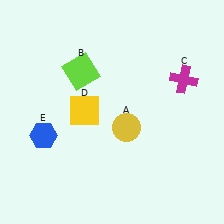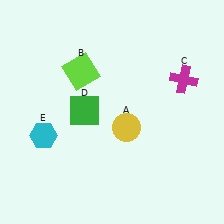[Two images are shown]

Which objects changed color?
D changed from yellow to green. E changed from blue to cyan.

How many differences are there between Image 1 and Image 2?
There are 2 differences between the two images.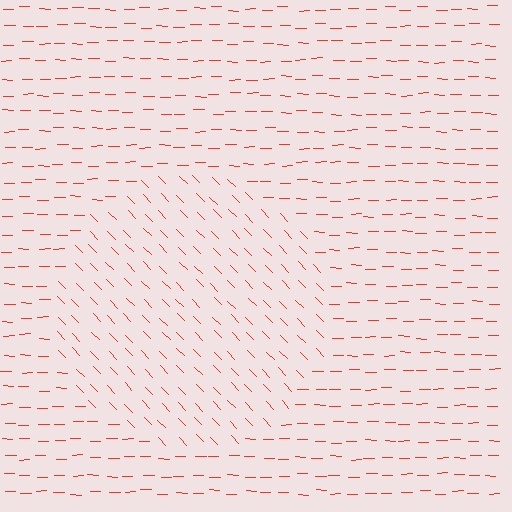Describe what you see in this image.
The image is filled with small red line segments. A circle region in the image has lines oriented differently from the surrounding lines, creating a visible texture boundary.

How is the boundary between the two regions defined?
The boundary is defined purely by a change in line orientation (approximately 45 degrees difference). All lines are the same color and thickness.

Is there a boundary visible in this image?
Yes, there is a texture boundary formed by a change in line orientation.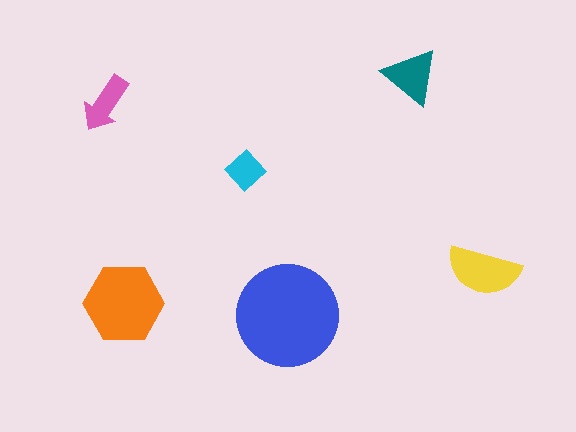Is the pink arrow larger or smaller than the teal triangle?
Smaller.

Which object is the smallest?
The cyan diamond.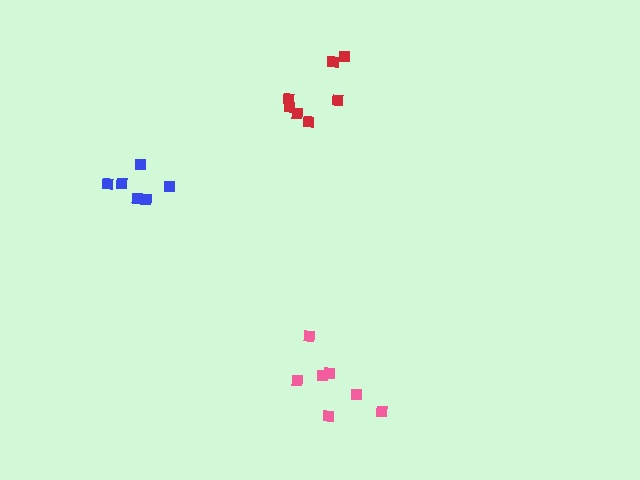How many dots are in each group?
Group 1: 6 dots, Group 2: 7 dots, Group 3: 7 dots (20 total).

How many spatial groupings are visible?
There are 3 spatial groupings.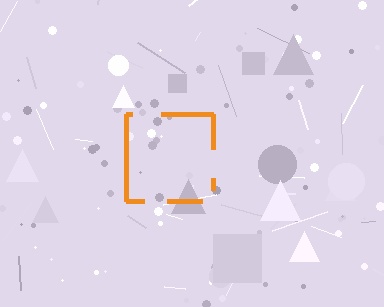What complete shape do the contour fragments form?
The contour fragments form a square.